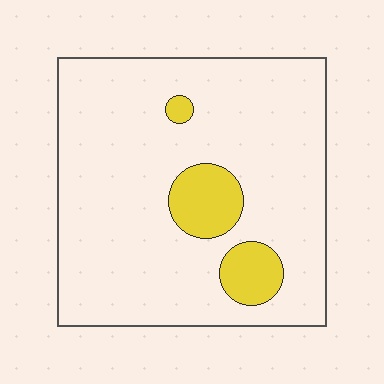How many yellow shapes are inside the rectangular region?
3.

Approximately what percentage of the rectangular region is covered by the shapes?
Approximately 10%.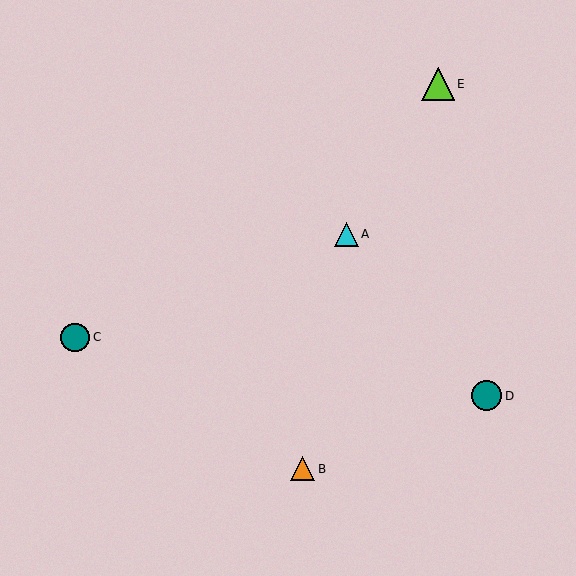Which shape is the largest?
The lime triangle (labeled E) is the largest.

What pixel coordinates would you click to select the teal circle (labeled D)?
Click at (487, 396) to select the teal circle D.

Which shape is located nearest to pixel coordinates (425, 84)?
The lime triangle (labeled E) at (438, 84) is nearest to that location.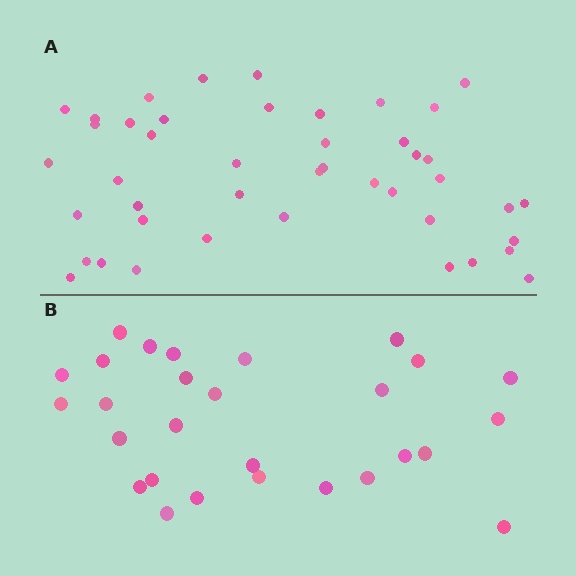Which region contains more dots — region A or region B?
Region A (the top region) has more dots.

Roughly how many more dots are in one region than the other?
Region A has approximately 15 more dots than region B.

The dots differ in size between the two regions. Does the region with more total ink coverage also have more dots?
No. Region B has more total ink coverage because its dots are larger, but region A actually contains more individual dots. Total area can be misleading — the number of items is what matters here.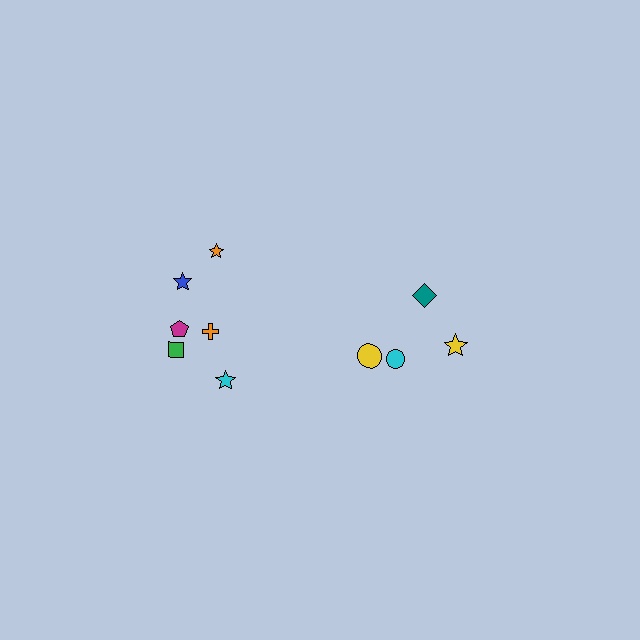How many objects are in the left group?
There are 6 objects.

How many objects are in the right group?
There are 4 objects.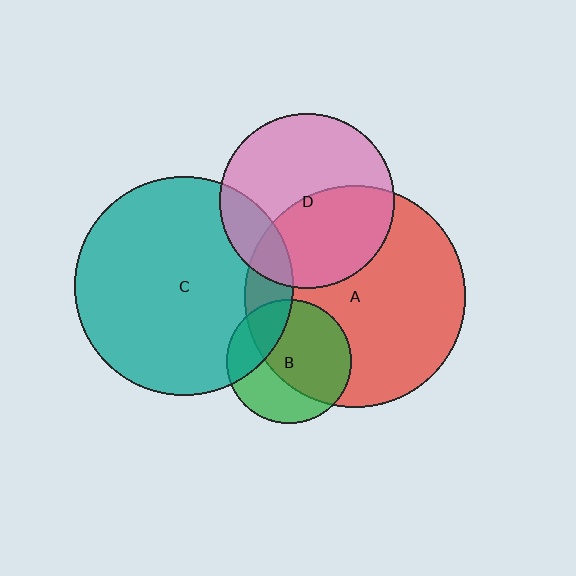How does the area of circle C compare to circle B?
Approximately 3.1 times.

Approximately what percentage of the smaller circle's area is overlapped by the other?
Approximately 60%.